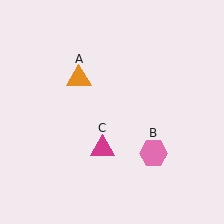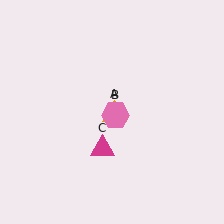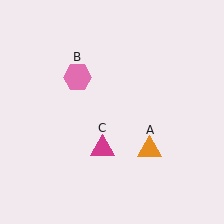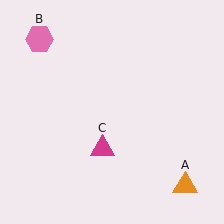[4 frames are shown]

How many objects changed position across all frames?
2 objects changed position: orange triangle (object A), pink hexagon (object B).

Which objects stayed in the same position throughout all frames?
Magenta triangle (object C) remained stationary.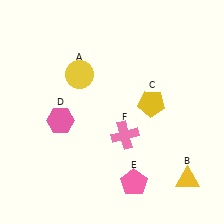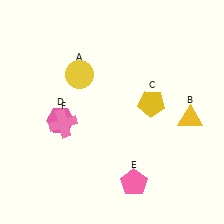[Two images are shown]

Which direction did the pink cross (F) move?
The pink cross (F) moved left.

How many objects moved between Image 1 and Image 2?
2 objects moved between the two images.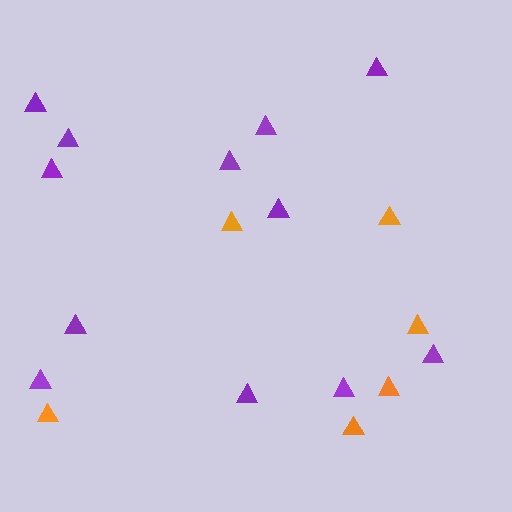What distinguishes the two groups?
There are 2 groups: one group of orange triangles (6) and one group of purple triangles (12).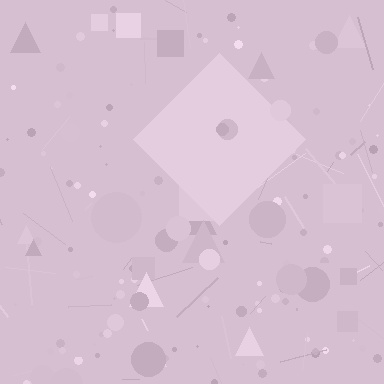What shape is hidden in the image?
A diamond is hidden in the image.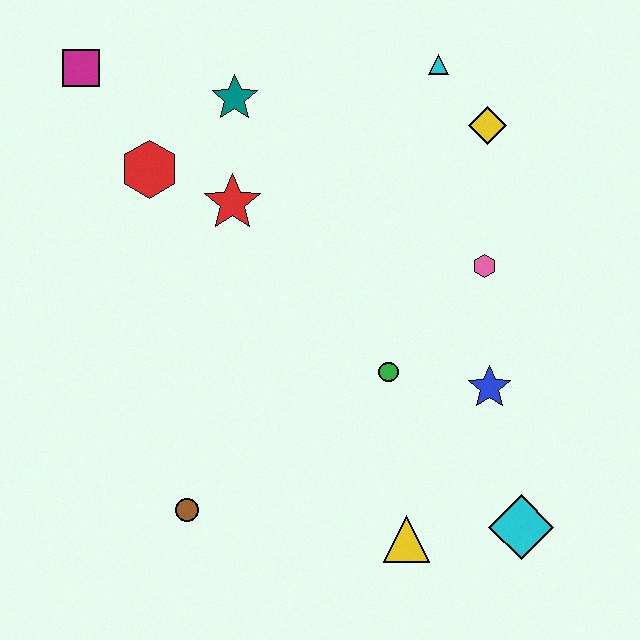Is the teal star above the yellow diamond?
Yes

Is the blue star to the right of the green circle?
Yes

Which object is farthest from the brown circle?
The cyan triangle is farthest from the brown circle.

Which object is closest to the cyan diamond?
The yellow triangle is closest to the cyan diamond.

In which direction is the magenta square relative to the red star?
The magenta square is to the left of the red star.